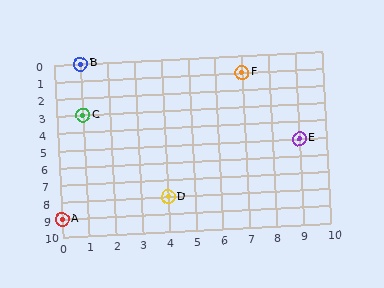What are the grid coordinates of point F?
Point F is at grid coordinates (7, 1).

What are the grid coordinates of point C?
Point C is at grid coordinates (1, 3).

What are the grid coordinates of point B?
Point B is at grid coordinates (1, 0).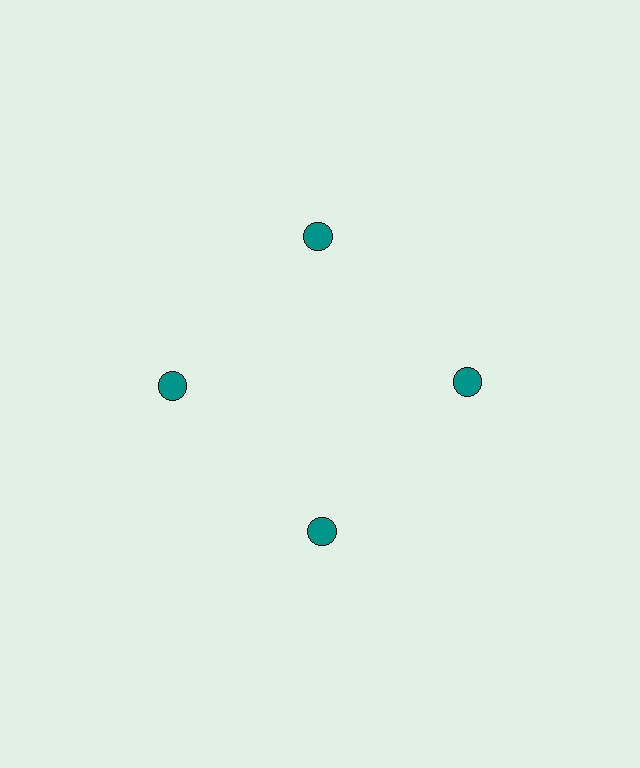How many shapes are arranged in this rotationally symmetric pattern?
There are 4 shapes, arranged in 4 groups of 1.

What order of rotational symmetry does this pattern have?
This pattern has 4-fold rotational symmetry.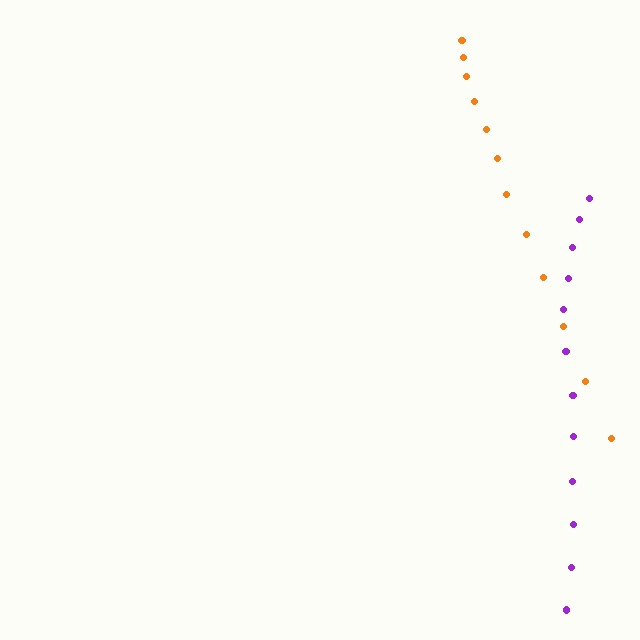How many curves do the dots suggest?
There are 2 distinct paths.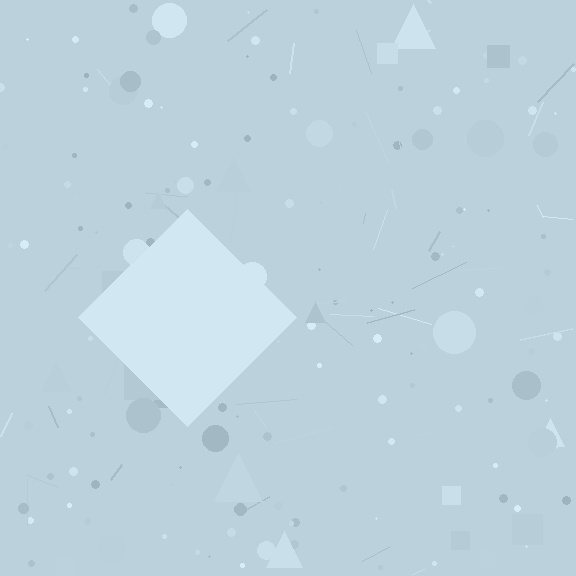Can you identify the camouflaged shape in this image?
The camouflaged shape is a diamond.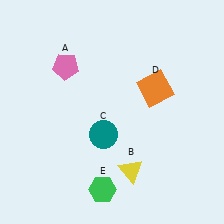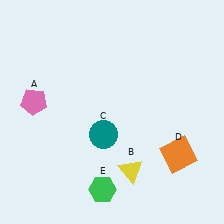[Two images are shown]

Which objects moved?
The objects that moved are: the pink pentagon (A), the orange square (D).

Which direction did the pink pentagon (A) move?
The pink pentagon (A) moved down.